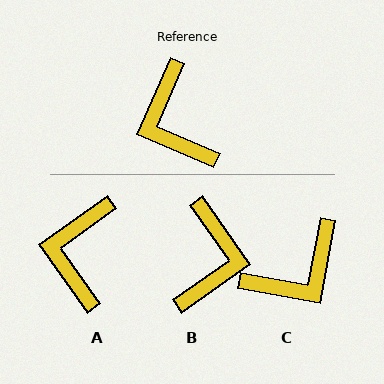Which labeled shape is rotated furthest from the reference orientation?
B, about 148 degrees away.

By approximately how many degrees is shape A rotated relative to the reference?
Approximately 31 degrees clockwise.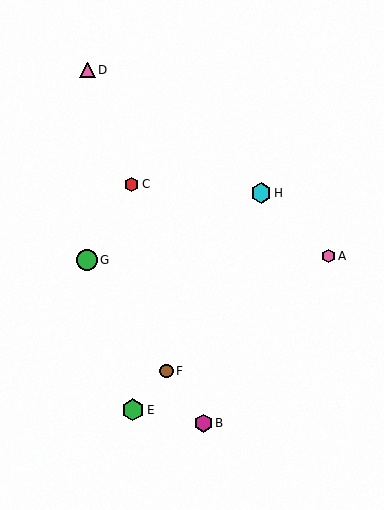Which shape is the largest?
The green hexagon (labeled E) is the largest.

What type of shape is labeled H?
Shape H is a cyan hexagon.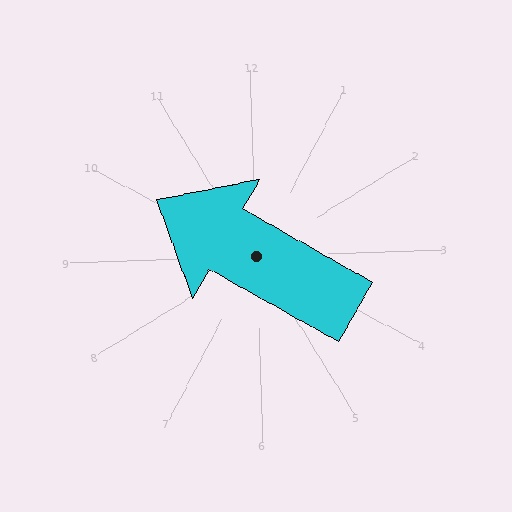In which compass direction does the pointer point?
Northwest.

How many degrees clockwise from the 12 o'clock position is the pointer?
Approximately 301 degrees.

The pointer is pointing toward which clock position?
Roughly 10 o'clock.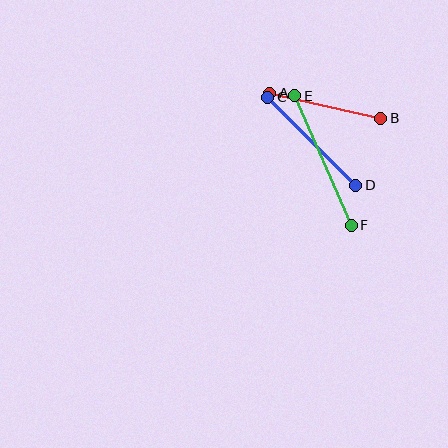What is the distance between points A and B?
The distance is approximately 114 pixels.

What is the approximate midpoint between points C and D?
The midpoint is at approximately (312, 141) pixels.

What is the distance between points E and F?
The distance is approximately 141 pixels.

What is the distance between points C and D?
The distance is approximately 124 pixels.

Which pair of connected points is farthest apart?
Points E and F are farthest apart.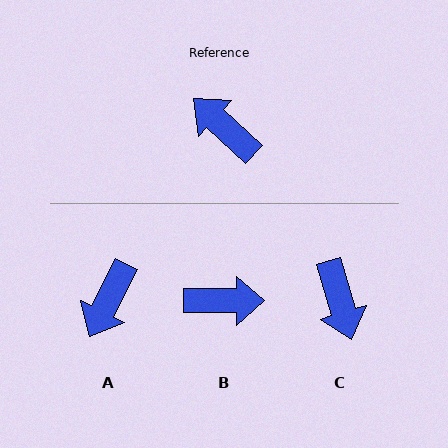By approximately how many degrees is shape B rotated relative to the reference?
Approximately 138 degrees clockwise.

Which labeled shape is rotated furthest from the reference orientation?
C, about 149 degrees away.